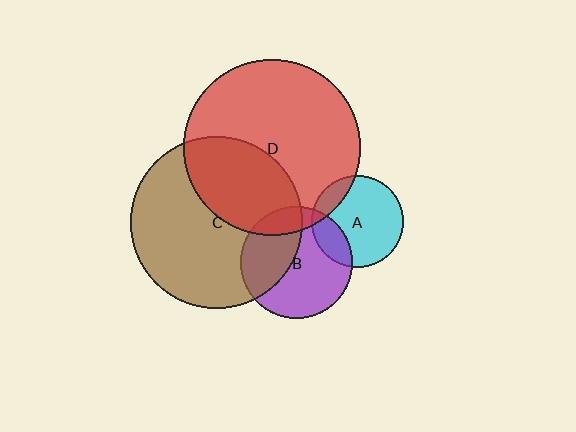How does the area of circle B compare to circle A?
Approximately 1.5 times.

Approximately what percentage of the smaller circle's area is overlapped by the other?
Approximately 40%.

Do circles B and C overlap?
Yes.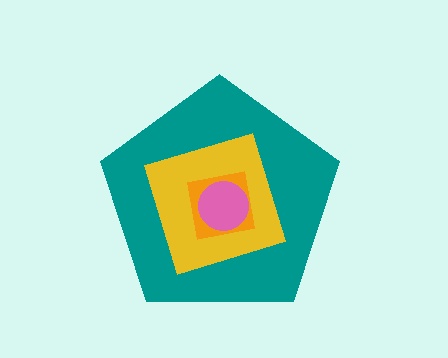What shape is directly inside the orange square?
The pink circle.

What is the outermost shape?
The teal pentagon.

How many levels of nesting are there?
4.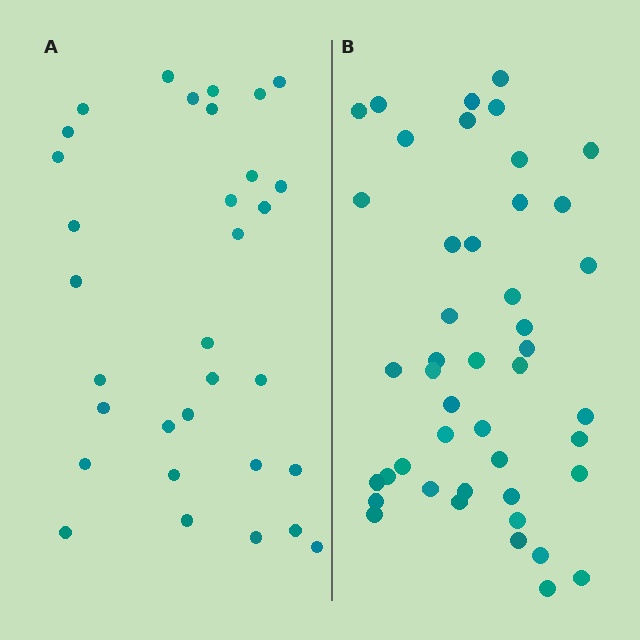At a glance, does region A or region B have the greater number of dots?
Region B (the right region) has more dots.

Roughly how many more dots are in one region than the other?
Region B has approximately 15 more dots than region A.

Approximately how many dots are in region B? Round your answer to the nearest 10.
About 40 dots. (The exact count is 45, which rounds to 40.)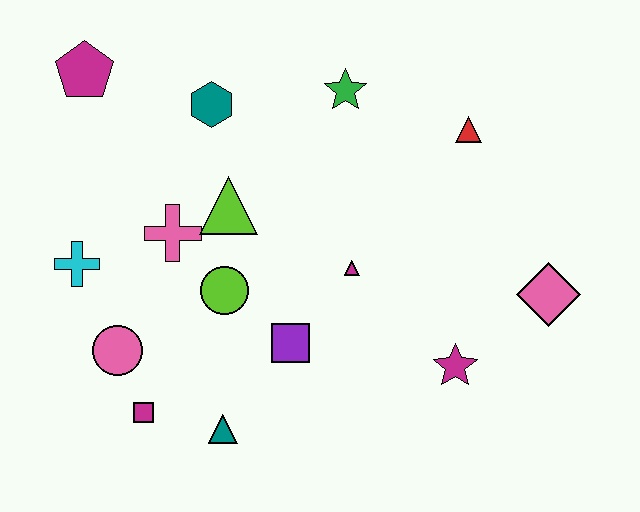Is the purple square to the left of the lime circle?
No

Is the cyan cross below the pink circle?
No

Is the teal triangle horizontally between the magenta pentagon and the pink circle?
No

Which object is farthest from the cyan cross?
The pink diamond is farthest from the cyan cross.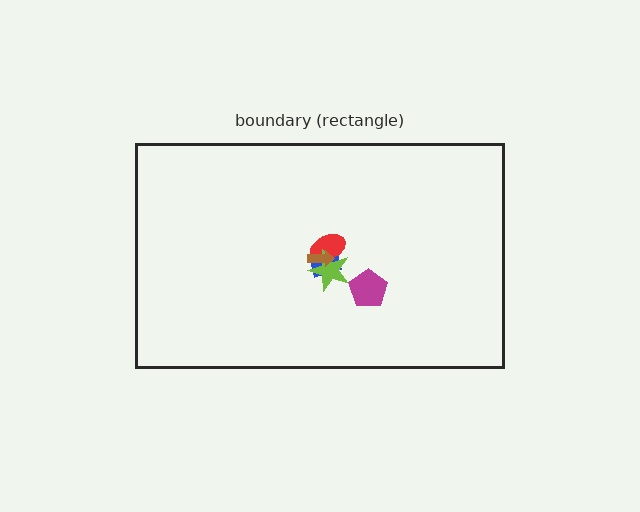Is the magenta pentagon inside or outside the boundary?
Inside.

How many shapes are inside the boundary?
5 inside, 0 outside.